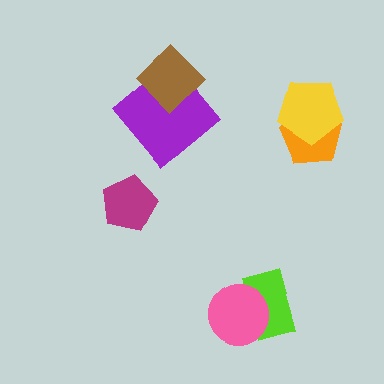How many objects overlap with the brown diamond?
1 object overlaps with the brown diamond.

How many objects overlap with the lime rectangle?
1 object overlaps with the lime rectangle.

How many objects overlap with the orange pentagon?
1 object overlaps with the orange pentagon.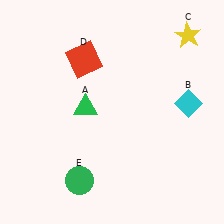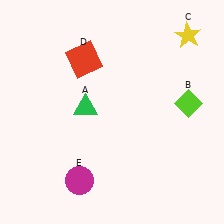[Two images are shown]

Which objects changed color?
B changed from cyan to lime. E changed from green to magenta.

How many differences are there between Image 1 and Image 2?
There are 2 differences between the two images.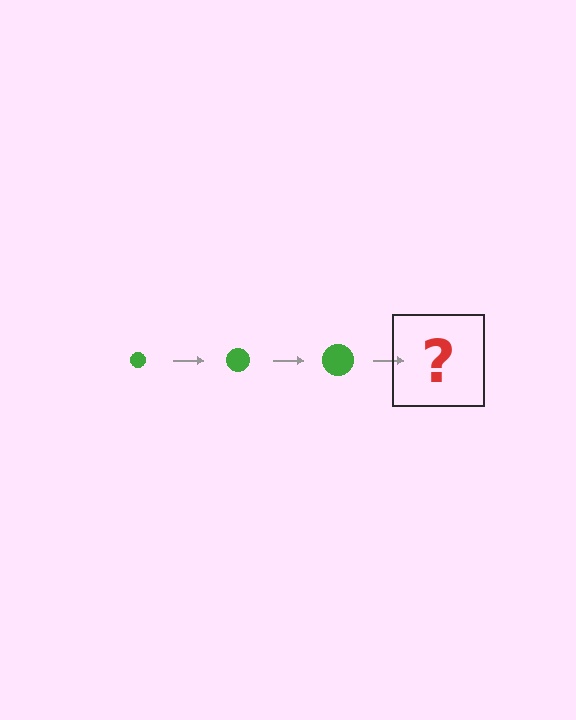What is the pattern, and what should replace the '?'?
The pattern is that the circle gets progressively larger each step. The '?' should be a green circle, larger than the previous one.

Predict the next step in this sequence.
The next step is a green circle, larger than the previous one.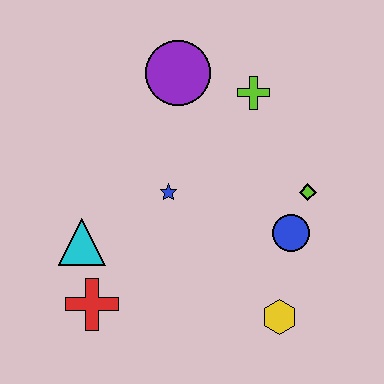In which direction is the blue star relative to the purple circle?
The blue star is below the purple circle.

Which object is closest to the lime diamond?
The blue circle is closest to the lime diamond.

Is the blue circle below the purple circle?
Yes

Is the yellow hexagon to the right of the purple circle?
Yes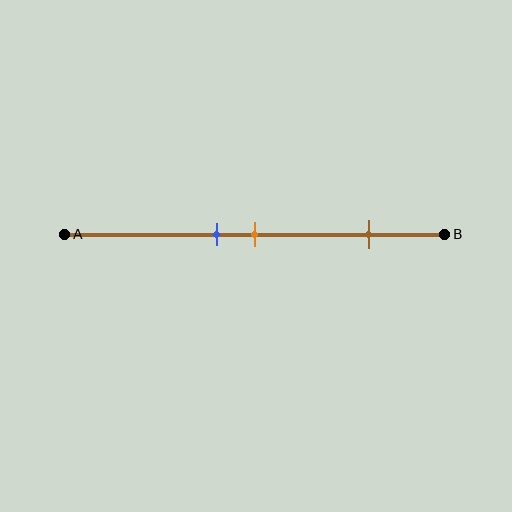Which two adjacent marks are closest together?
The blue and orange marks are the closest adjacent pair.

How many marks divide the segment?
There are 3 marks dividing the segment.